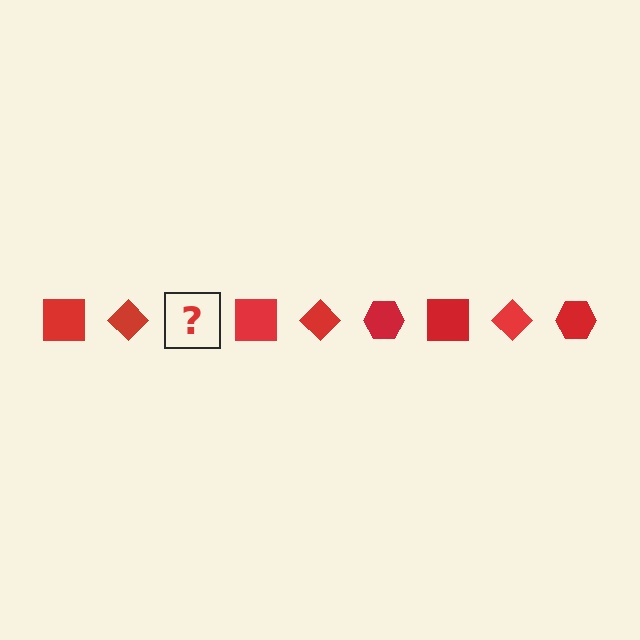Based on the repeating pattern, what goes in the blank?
The blank should be a red hexagon.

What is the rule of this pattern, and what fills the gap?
The rule is that the pattern cycles through square, diamond, hexagon shapes in red. The gap should be filled with a red hexagon.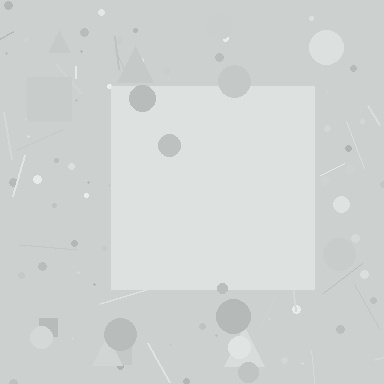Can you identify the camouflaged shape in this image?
The camouflaged shape is a square.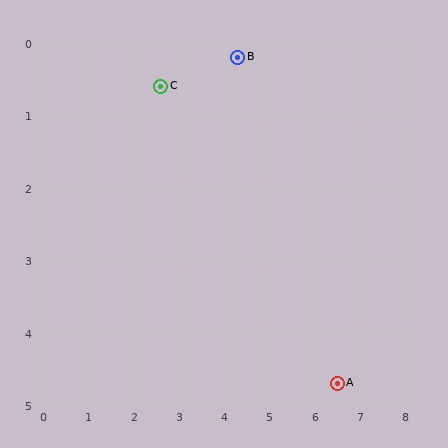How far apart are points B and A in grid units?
Points B and A are about 5.0 grid units apart.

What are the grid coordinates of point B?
Point B is at approximately (4.3, 0.2).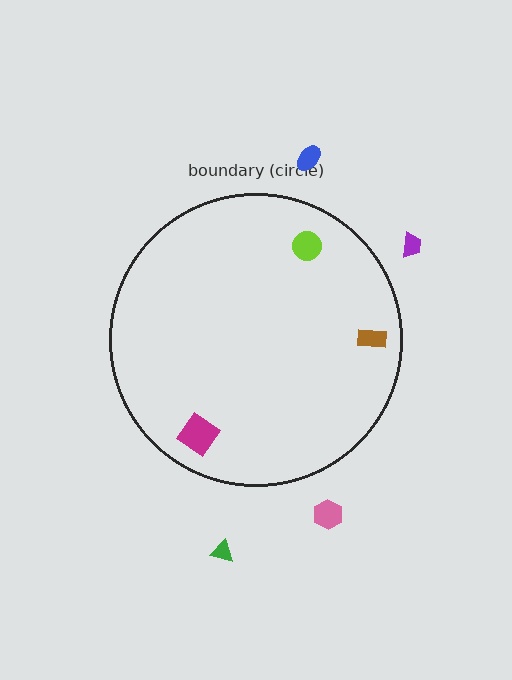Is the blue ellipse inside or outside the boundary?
Outside.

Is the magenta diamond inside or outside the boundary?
Inside.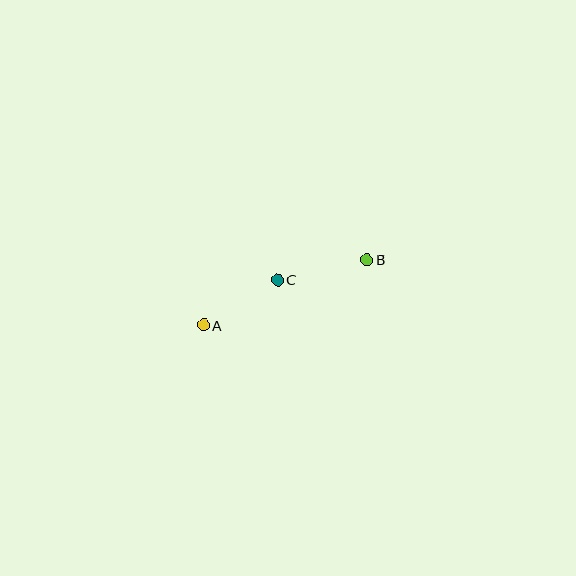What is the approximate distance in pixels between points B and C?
The distance between B and C is approximately 91 pixels.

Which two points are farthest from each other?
Points A and B are farthest from each other.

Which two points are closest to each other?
Points A and C are closest to each other.